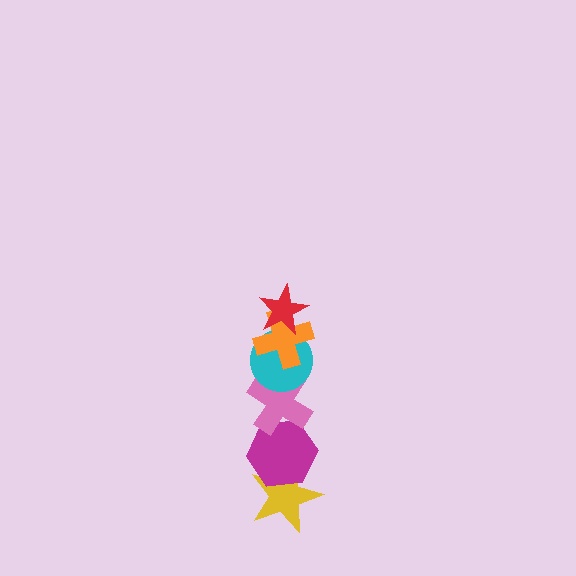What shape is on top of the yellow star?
The magenta hexagon is on top of the yellow star.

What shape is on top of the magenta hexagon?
The pink cross is on top of the magenta hexagon.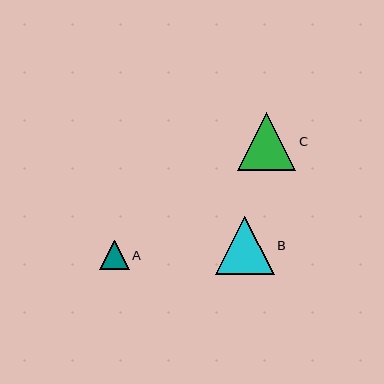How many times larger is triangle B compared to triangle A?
Triangle B is approximately 2.0 times the size of triangle A.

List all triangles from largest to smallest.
From largest to smallest: B, C, A.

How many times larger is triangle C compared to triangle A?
Triangle C is approximately 2.0 times the size of triangle A.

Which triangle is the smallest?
Triangle A is the smallest with a size of approximately 30 pixels.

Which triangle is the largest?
Triangle B is the largest with a size of approximately 58 pixels.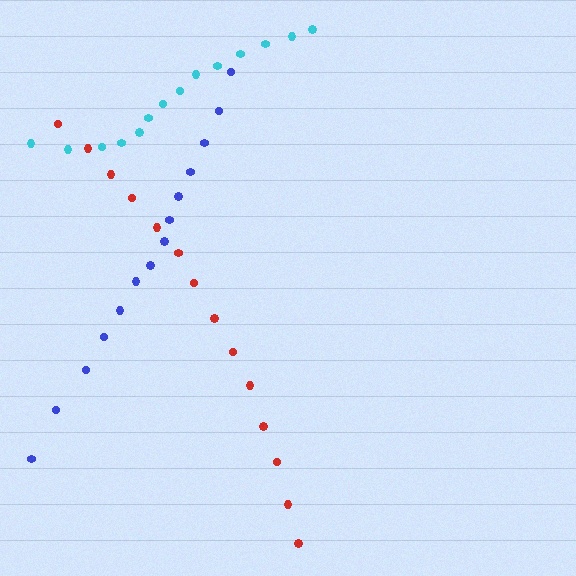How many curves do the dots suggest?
There are 3 distinct paths.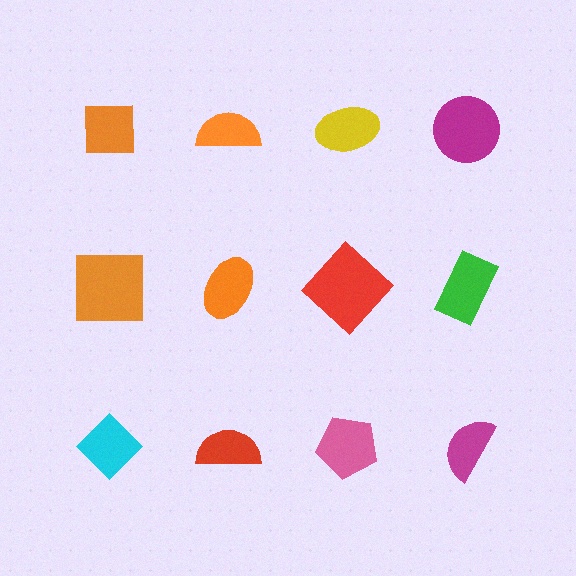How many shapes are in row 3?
4 shapes.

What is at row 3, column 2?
A red semicircle.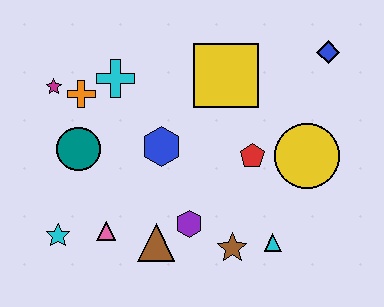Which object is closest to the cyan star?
The pink triangle is closest to the cyan star.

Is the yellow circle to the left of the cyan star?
No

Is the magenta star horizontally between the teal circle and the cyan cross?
No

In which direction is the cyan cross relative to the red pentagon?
The cyan cross is to the left of the red pentagon.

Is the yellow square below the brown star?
No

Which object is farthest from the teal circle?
The blue diamond is farthest from the teal circle.